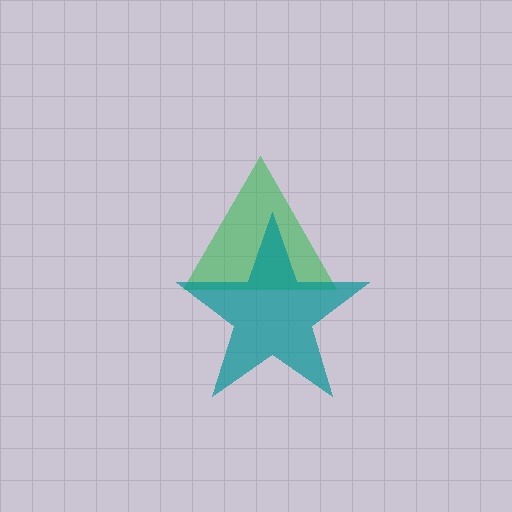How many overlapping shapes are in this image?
There are 2 overlapping shapes in the image.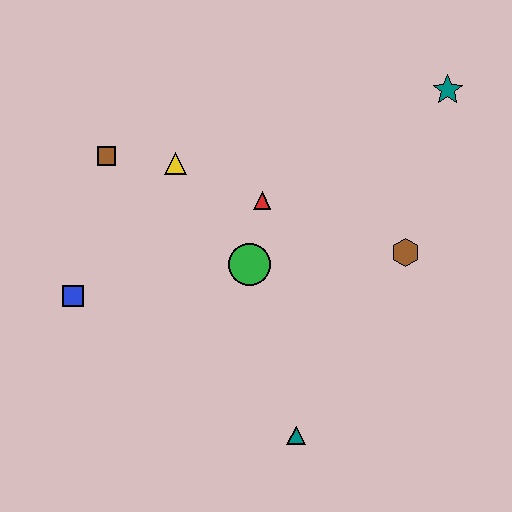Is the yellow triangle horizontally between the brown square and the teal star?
Yes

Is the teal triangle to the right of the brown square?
Yes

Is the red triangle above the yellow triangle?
No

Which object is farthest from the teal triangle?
The teal star is farthest from the teal triangle.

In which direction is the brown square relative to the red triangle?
The brown square is to the left of the red triangle.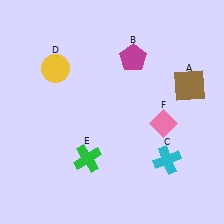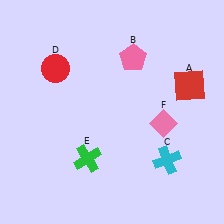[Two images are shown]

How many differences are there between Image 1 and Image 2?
There are 3 differences between the two images.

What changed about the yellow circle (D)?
In Image 1, D is yellow. In Image 2, it changed to red.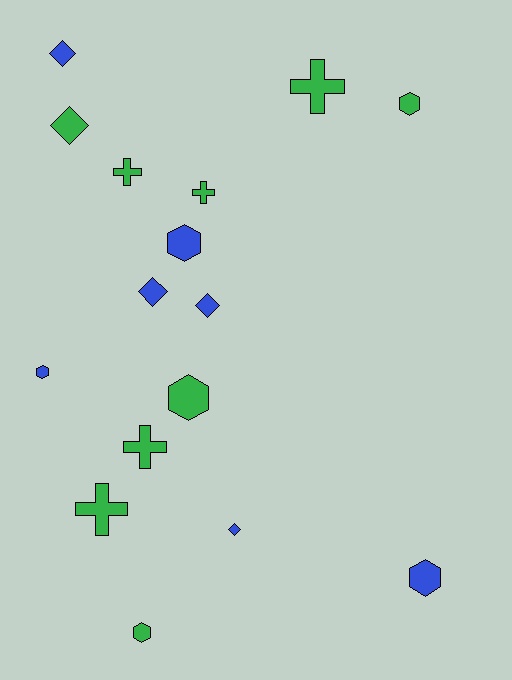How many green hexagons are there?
There are 3 green hexagons.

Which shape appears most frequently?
Hexagon, with 6 objects.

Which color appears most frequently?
Green, with 9 objects.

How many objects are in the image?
There are 16 objects.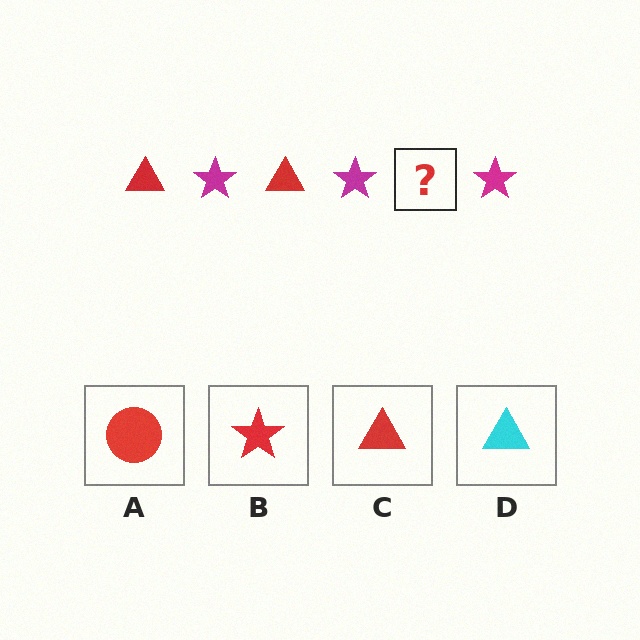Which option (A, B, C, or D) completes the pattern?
C.